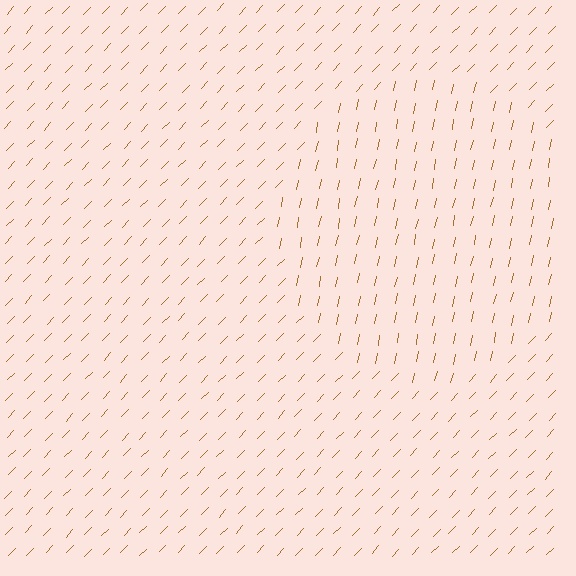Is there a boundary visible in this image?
Yes, there is a texture boundary formed by a change in line orientation.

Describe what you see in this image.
The image is filled with small brown line segments. A circle region in the image has lines oriented differently from the surrounding lines, creating a visible texture boundary.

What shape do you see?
I see a circle.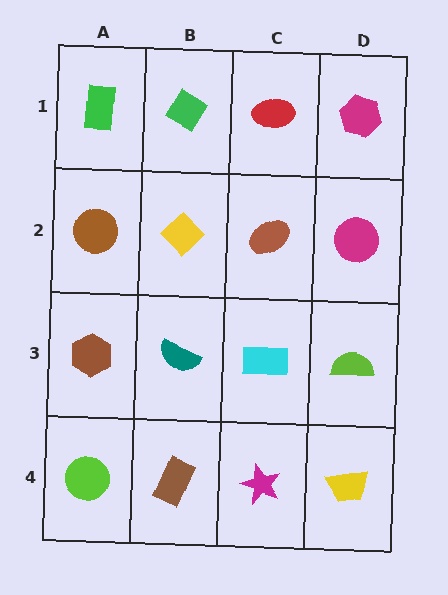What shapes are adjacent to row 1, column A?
A brown circle (row 2, column A), a green diamond (row 1, column B).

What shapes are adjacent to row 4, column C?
A cyan rectangle (row 3, column C), a brown rectangle (row 4, column B), a yellow trapezoid (row 4, column D).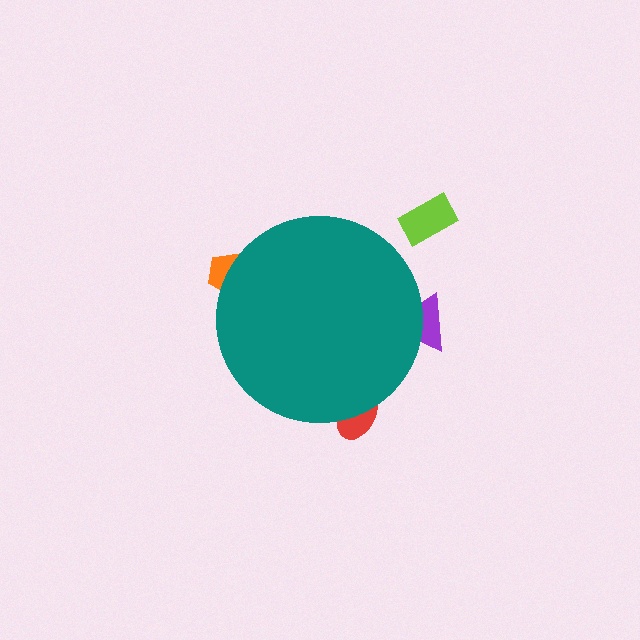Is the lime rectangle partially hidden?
No, the lime rectangle is fully visible.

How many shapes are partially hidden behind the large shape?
3 shapes are partially hidden.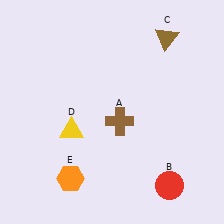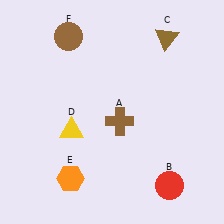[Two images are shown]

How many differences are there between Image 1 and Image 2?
There is 1 difference between the two images.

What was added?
A brown circle (F) was added in Image 2.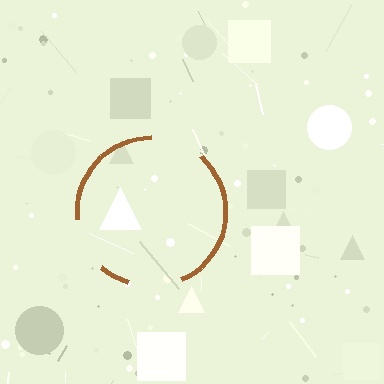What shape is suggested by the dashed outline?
The dashed outline suggests a circle.